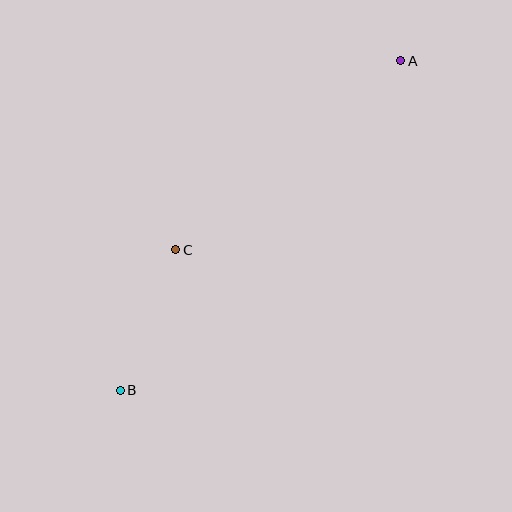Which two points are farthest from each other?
Points A and B are farthest from each other.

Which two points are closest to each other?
Points B and C are closest to each other.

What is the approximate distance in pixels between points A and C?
The distance between A and C is approximately 294 pixels.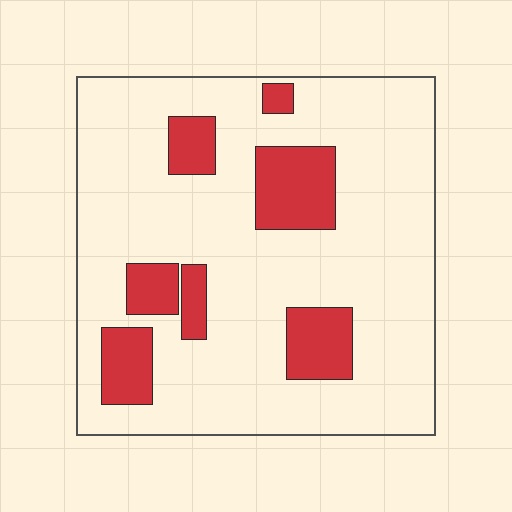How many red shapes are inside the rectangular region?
7.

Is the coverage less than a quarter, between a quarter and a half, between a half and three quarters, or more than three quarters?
Less than a quarter.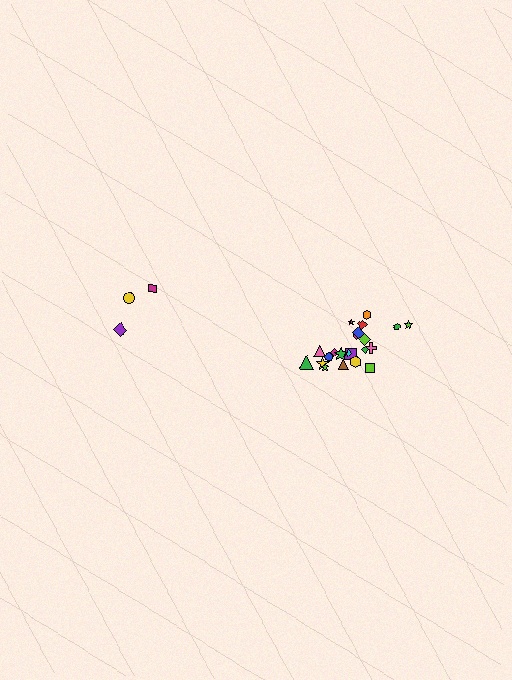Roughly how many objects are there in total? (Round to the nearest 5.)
Roughly 25 objects in total.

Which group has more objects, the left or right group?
The right group.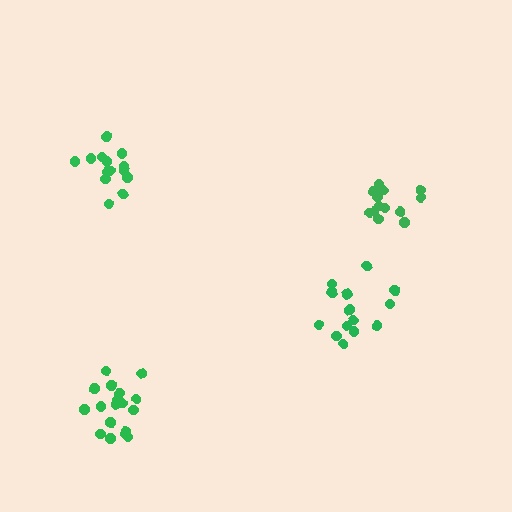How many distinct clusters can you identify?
There are 4 distinct clusters.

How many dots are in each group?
Group 1: 15 dots, Group 2: 18 dots, Group 3: 15 dots, Group 4: 13 dots (61 total).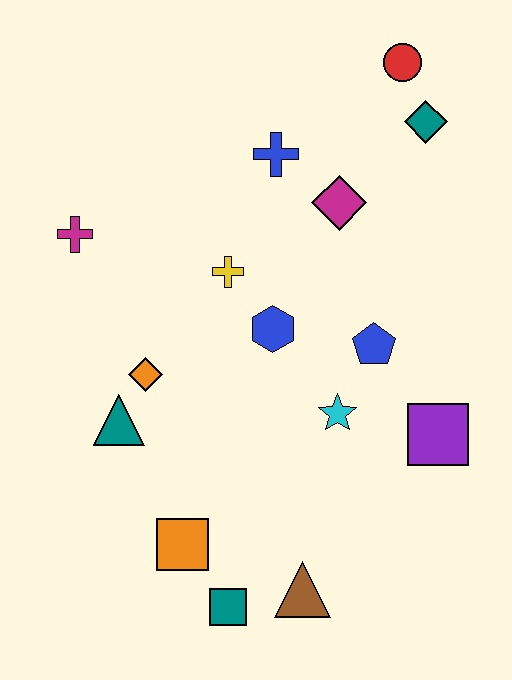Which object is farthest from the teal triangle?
The red circle is farthest from the teal triangle.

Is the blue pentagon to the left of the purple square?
Yes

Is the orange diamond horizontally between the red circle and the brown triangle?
No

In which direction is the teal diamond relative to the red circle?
The teal diamond is below the red circle.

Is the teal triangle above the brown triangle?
Yes